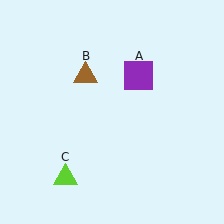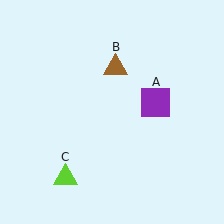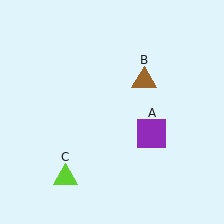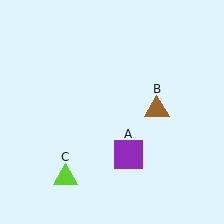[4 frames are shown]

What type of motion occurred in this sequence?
The purple square (object A), brown triangle (object B) rotated clockwise around the center of the scene.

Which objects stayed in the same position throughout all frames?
Lime triangle (object C) remained stationary.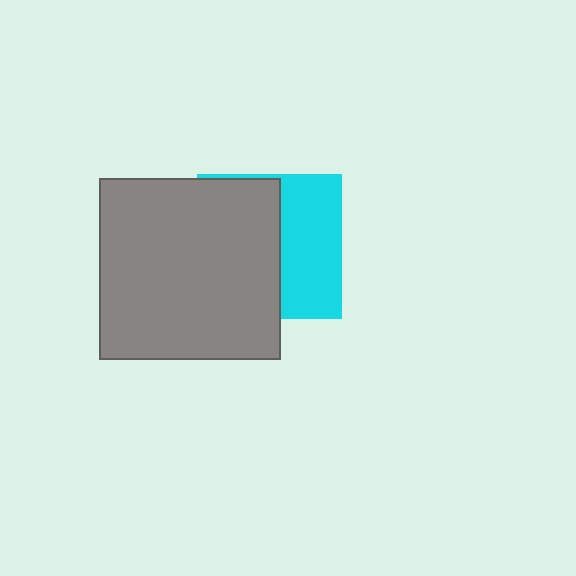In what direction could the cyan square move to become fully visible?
The cyan square could move right. That would shift it out from behind the gray square entirely.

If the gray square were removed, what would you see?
You would see the complete cyan square.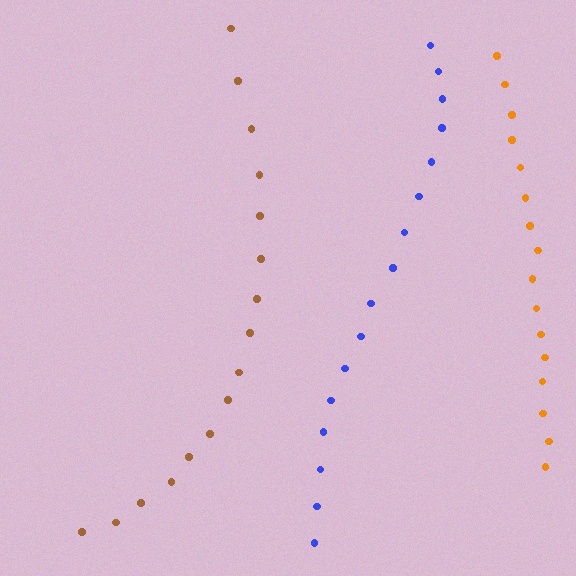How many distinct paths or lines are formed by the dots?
There are 3 distinct paths.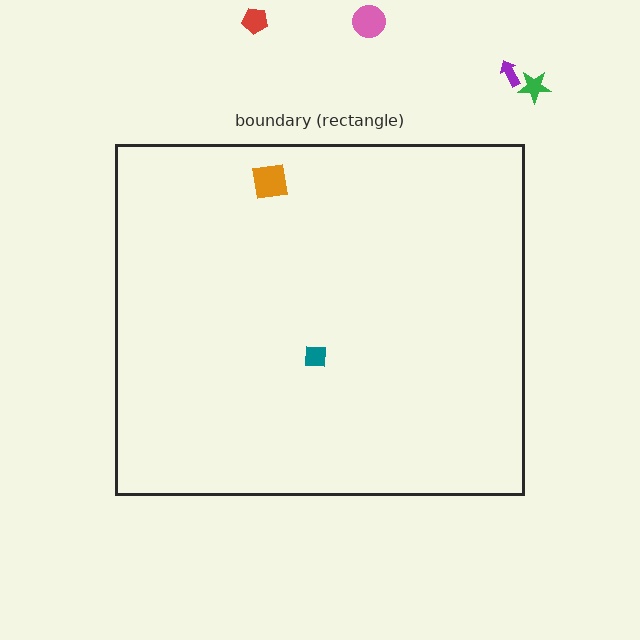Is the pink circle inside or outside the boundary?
Outside.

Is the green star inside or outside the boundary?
Outside.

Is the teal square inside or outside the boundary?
Inside.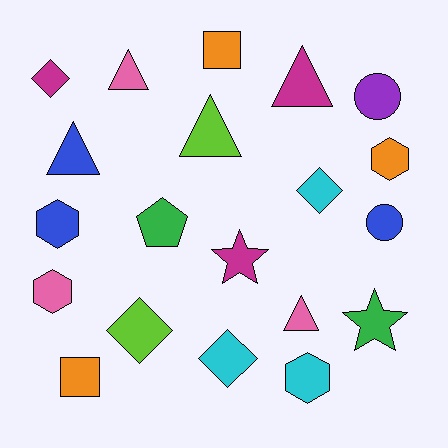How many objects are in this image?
There are 20 objects.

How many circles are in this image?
There are 2 circles.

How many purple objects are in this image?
There is 1 purple object.